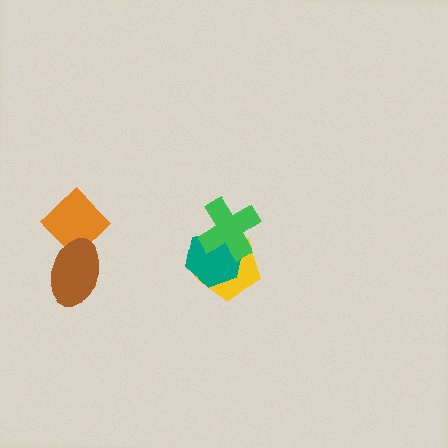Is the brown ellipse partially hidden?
No, no other shape covers it.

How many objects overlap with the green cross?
2 objects overlap with the green cross.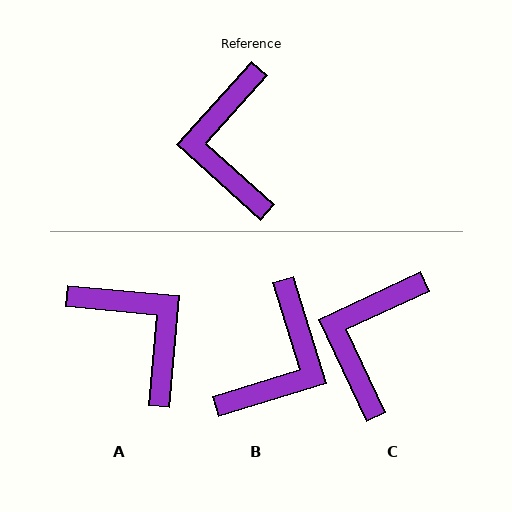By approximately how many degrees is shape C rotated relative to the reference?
Approximately 23 degrees clockwise.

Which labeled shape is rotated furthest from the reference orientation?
B, about 149 degrees away.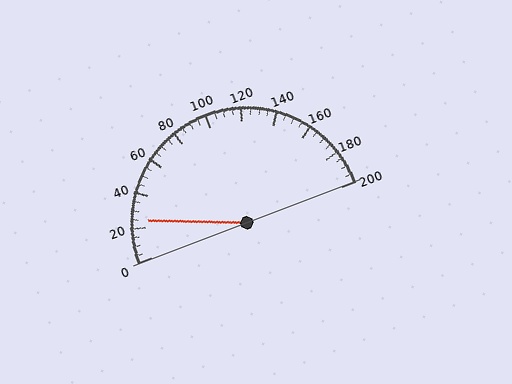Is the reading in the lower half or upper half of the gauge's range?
The reading is in the lower half of the range (0 to 200).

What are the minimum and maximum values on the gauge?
The gauge ranges from 0 to 200.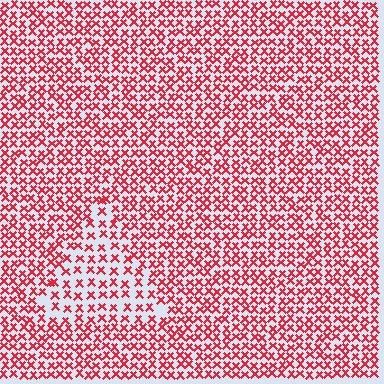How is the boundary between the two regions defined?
The boundary is defined by a change in element density (approximately 1.7x ratio). All elements are the same color, size, and shape.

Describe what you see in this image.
The image contains small red elements arranged at two different densities. A triangle-shaped region is visible where the elements are less densely packed than the surrounding area.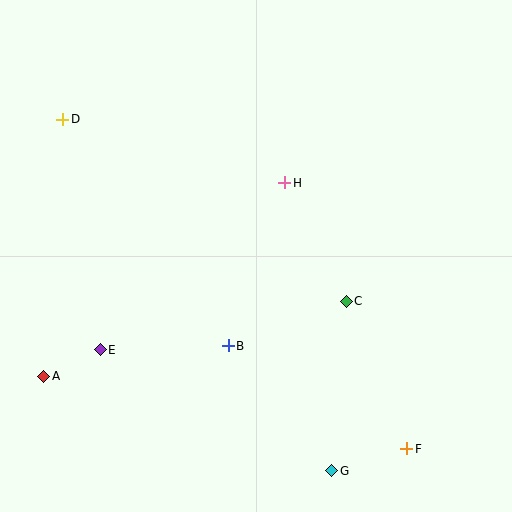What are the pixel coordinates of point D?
Point D is at (63, 119).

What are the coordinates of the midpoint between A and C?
The midpoint between A and C is at (195, 339).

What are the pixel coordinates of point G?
Point G is at (332, 471).